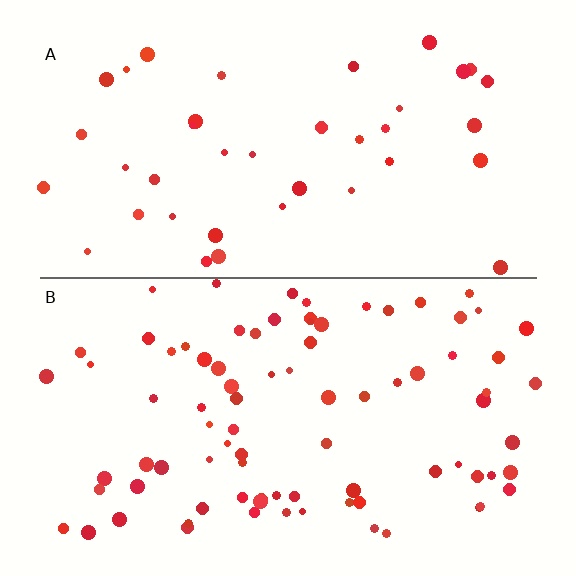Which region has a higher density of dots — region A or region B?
B (the bottom).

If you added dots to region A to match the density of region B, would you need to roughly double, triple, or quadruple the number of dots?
Approximately double.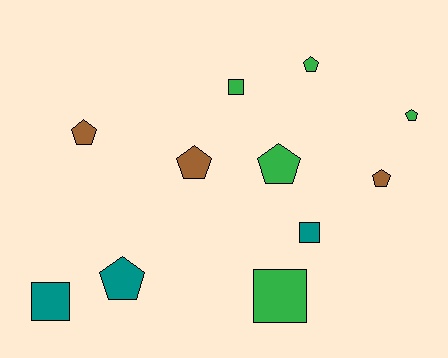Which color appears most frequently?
Green, with 5 objects.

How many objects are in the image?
There are 11 objects.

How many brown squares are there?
There are no brown squares.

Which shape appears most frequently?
Pentagon, with 7 objects.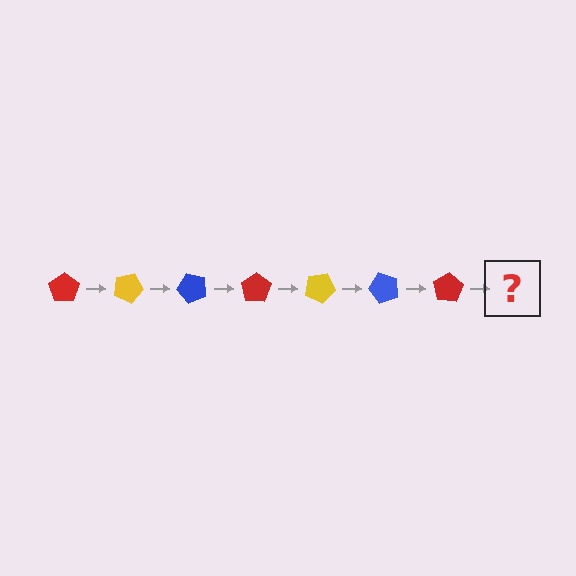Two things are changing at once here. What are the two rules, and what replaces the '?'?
The two rules are that it rotates 25 degrees each step and the color cycles through red, yellow, and blue. The '?' should be a yellow pentagon, rotated 175 degrees from the start.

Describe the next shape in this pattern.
It should be a yellow pentagon, rotated 175 degrees from the start.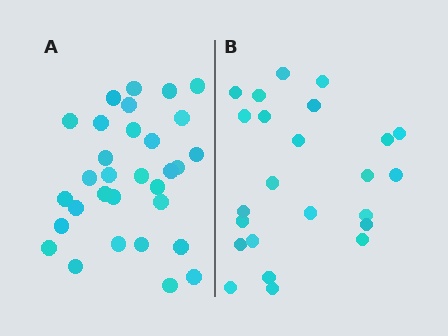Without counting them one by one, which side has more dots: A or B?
Region A (the left region) has more dots.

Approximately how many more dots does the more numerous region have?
Region A has roughly 8 or so more dots than region B.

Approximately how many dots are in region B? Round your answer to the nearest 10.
About 20 dots. (The exact count is 24, which rounds to 20.)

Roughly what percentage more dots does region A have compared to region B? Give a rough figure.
About 30% more.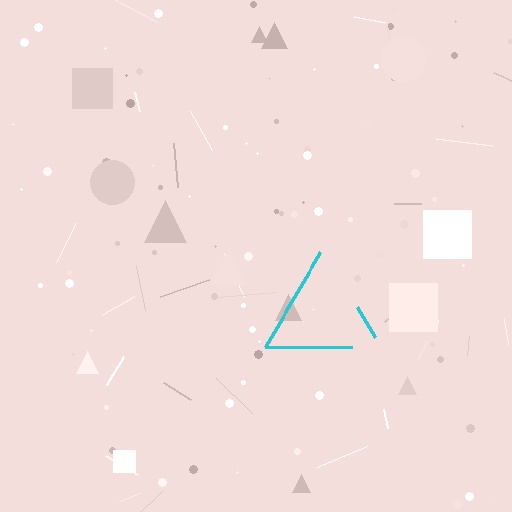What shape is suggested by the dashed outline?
The dashed outline suggests a triangle.